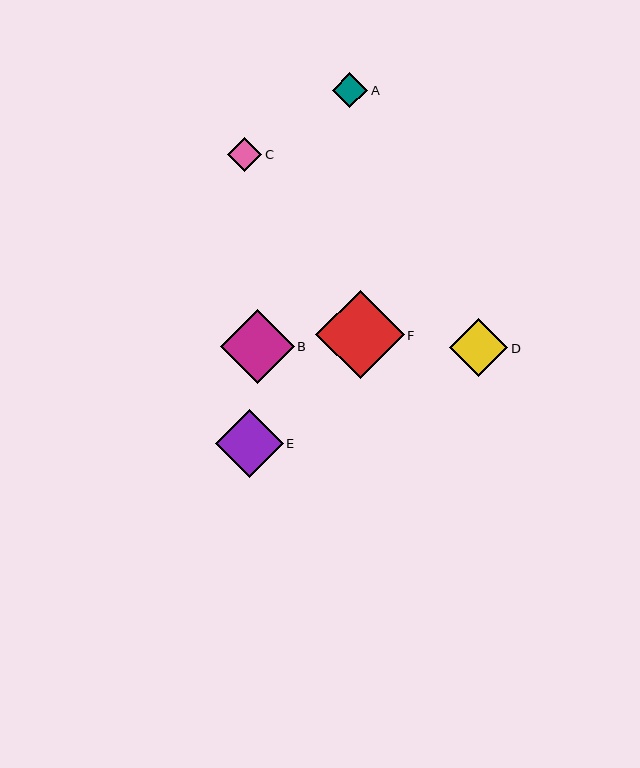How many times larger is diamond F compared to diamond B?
Diamond F is approximately 1.2 times the size of diamond B.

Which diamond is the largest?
Diamond F is the largest with a size of approximately 88 pixels.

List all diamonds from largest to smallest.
From largest to smallest: F, B, E, D, A, C.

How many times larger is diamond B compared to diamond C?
Diamond B is approximately 2.1 times the size of diamond C.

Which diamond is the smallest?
Diamond C is the smallest with a size of approximately 34 pixels.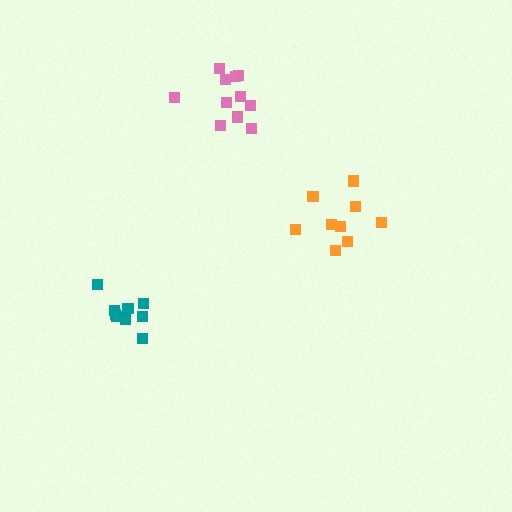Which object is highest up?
The pink cluster is topmost.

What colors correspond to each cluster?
The clusters are colored: teal, orange, pink.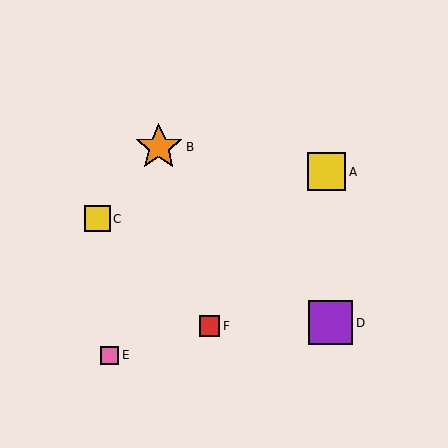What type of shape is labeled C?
Shape C is a yellow square.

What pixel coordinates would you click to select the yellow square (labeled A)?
Click at (327, 172) to select the yellow square A.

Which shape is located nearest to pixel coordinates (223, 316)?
The red square (labeled F) at (209, 326) is nearest to that location.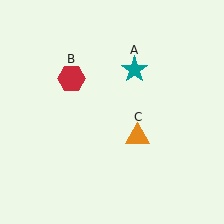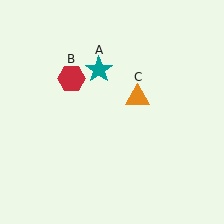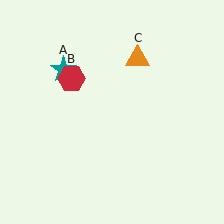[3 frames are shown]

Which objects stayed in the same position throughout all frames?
Red hexagon (object B) remained stationary.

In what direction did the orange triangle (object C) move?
The orange triangle (object C) moved up.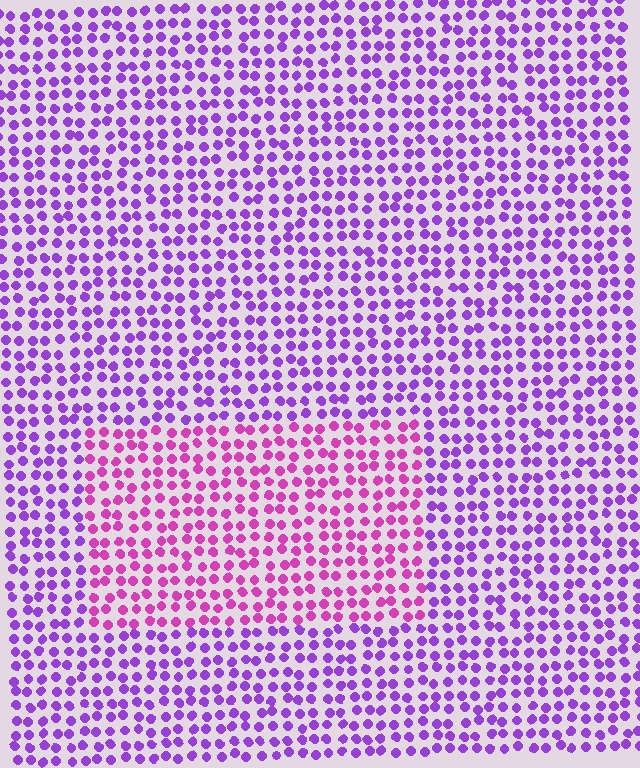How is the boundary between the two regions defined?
The boundary is defined purely by a slight shift in hue (about 37 degrees). Spacing, size, and orientation are identical on both sides.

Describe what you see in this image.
The image is filled with small purple elements in a uniform arrangement. A rectangle-shaped region is visible where the elements are tinted to a slightly different hue, forming a subtle color boundary.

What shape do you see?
I see a rectangle.